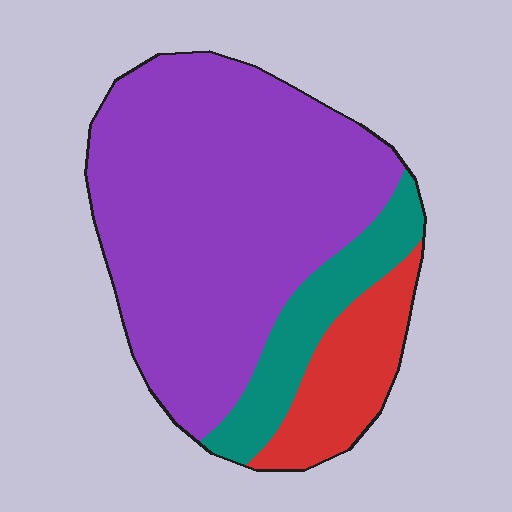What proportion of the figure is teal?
Teal covers about 15% of the figure.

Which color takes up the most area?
Purple, at roughly 70%.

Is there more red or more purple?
Purple.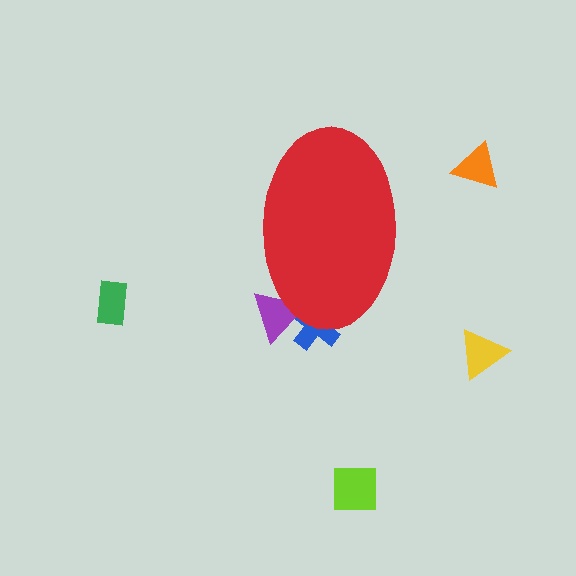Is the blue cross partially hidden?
Yes, the blue cross is partially hidden behind the red ellipse.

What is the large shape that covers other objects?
A red ellipse.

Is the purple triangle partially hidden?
Yes, the purple triangle is partially hidden behind the red ellipse.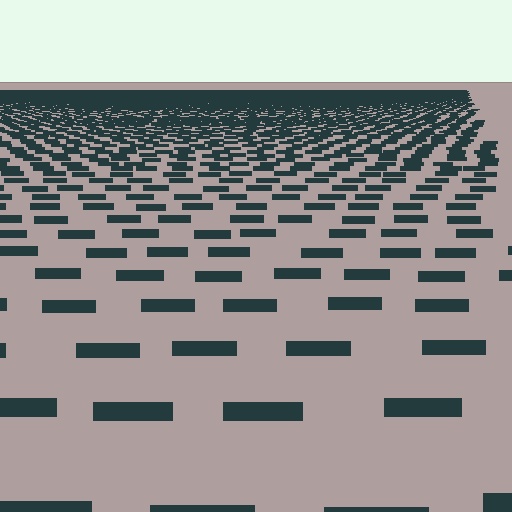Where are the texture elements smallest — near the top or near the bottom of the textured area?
Near the top.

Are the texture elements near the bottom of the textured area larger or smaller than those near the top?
Larger. Near the bottom, elements are closer to the viewer and appear at a bigger on-screen size.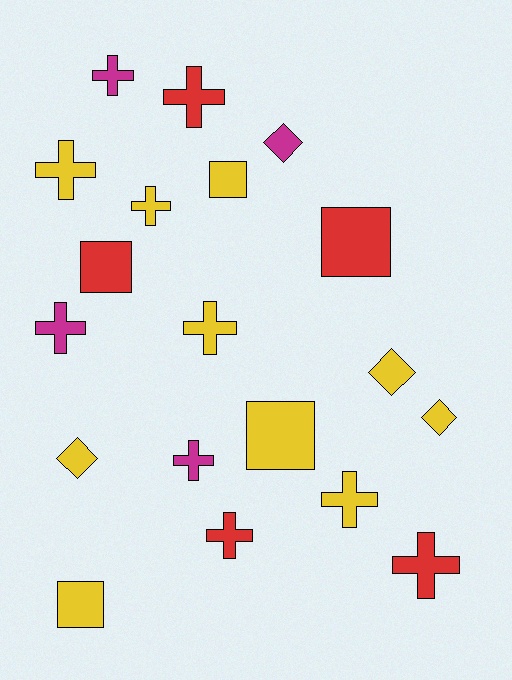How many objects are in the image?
There are 19 objects.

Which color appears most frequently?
Yellow, with 10 objects.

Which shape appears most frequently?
Cross, with 10 objects.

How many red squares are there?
There are 2 red squares.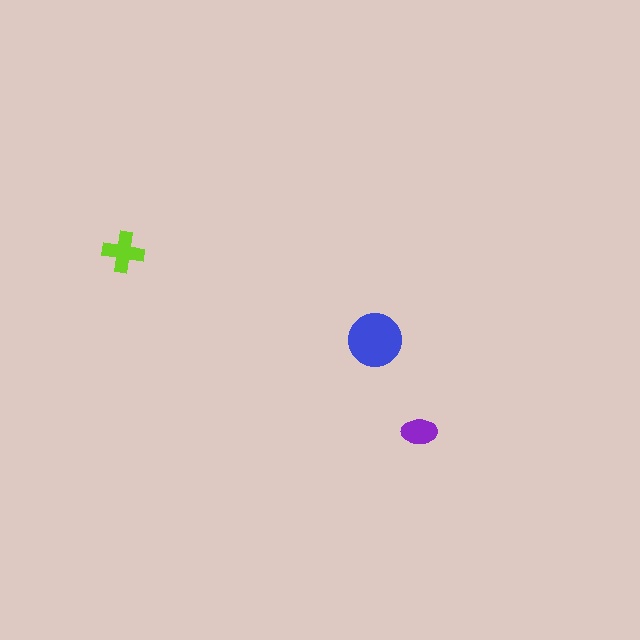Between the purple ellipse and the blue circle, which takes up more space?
The blue circle.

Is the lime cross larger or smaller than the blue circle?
Smaller.